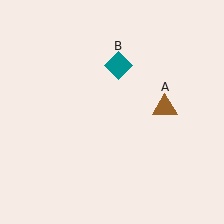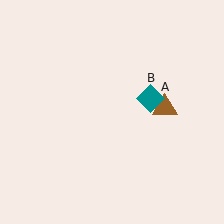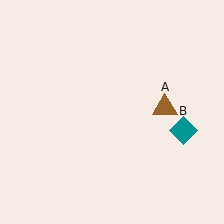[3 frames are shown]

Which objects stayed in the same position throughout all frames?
Brown triangle (object A) remained stationary.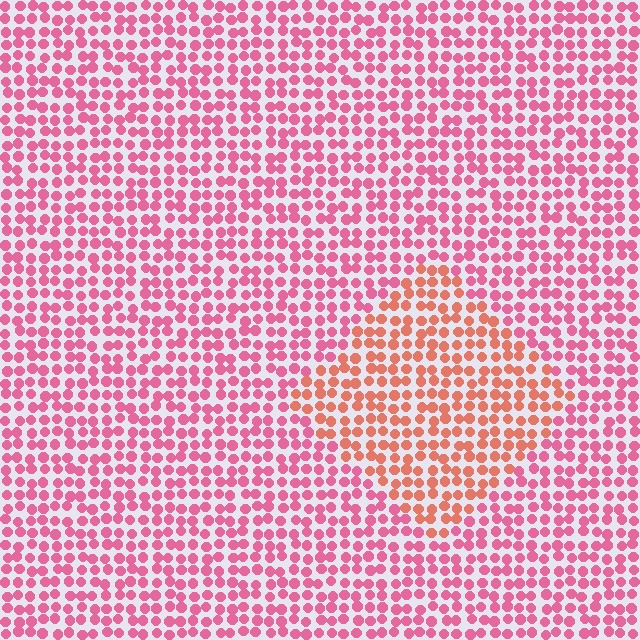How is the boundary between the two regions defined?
The boundary is defined purely by a slight shift in hue (about 34 degrees). Spacing, size, and orientation are identical on both sides.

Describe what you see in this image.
The image is filled with small pink elements in a uniform arrangement. A diamond-shaped region is visible where the elements are tinted to a slightly different hue, forming a subtle color boundary.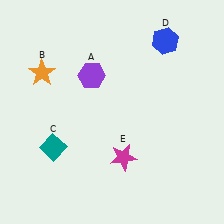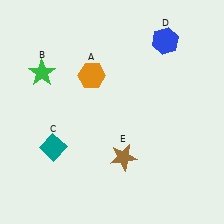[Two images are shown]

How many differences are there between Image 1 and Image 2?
There are 3 differences between the two images.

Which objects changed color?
A changed from purple to orange. B changed from orange to green. E changed from magenta to brown.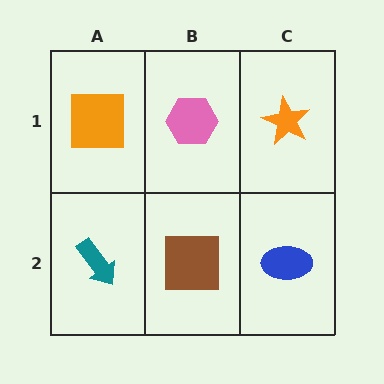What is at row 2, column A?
A teal arrow.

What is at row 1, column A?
An orange square.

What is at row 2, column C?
A blue ellipse.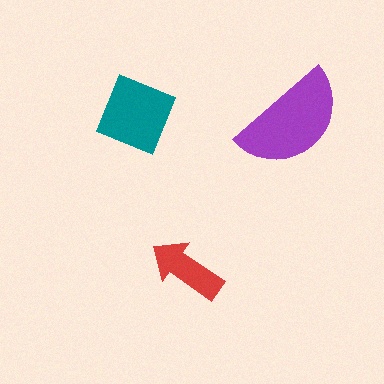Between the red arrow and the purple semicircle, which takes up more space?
The purple semicircle.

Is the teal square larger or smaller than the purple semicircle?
Smaller.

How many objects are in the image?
There are 3 objects in the image.